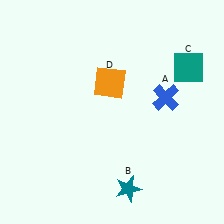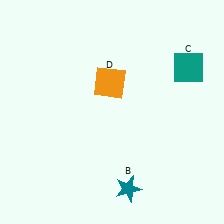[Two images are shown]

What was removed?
The blue cross (A) was removed in Image 2.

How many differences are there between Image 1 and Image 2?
There is 1 difference between the two images.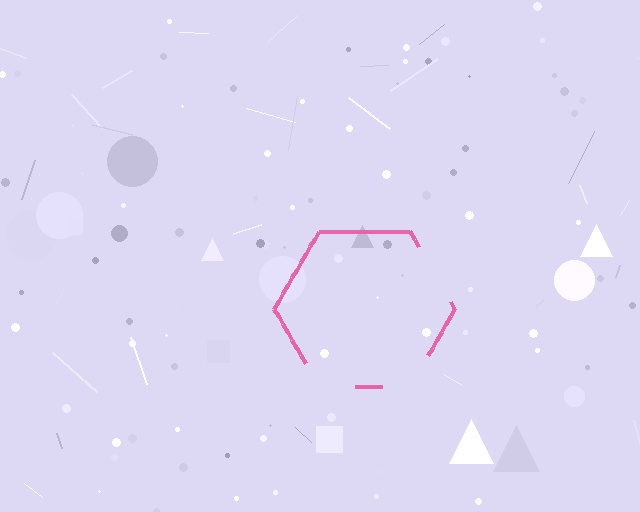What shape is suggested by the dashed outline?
The dashed outline suggests a hexagon.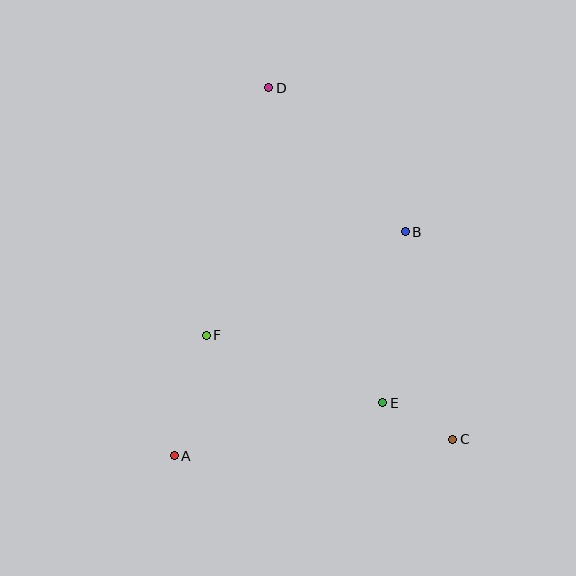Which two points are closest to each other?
Points C and E are closest to each other.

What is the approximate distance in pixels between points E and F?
The distance between E and F is approximately 189 pixels.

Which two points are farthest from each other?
Points C and D are farthest from each other.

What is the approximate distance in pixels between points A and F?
The distance between A and F is approximately 125 pixels.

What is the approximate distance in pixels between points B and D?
The distance between B and D is approximately 198 pixels.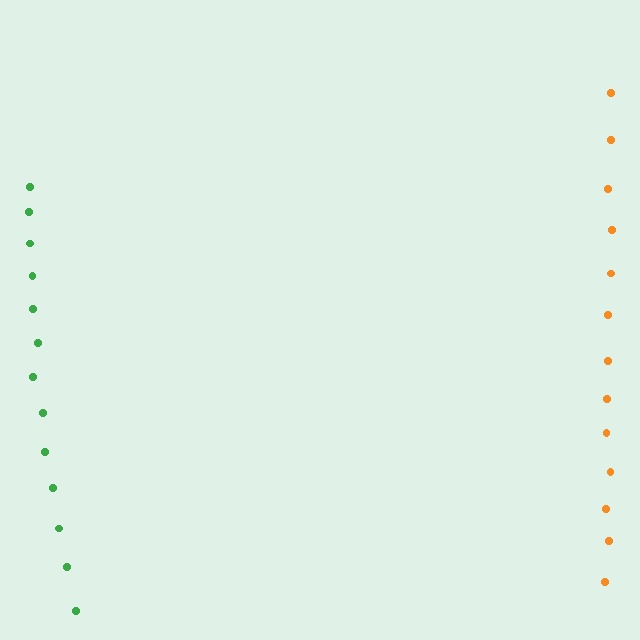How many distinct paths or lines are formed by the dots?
There are 2 distinct paths.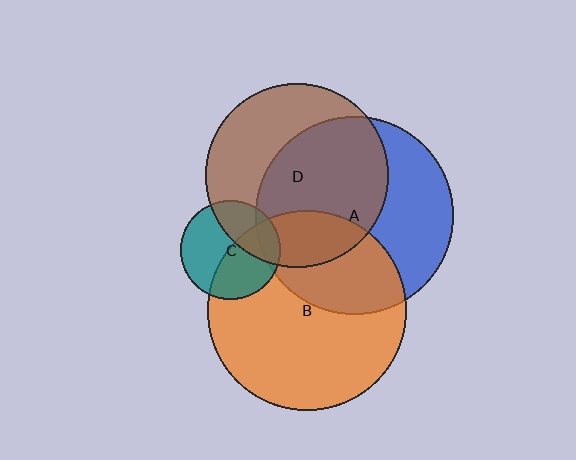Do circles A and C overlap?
Yes.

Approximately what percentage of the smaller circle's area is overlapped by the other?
Approximately 10%.